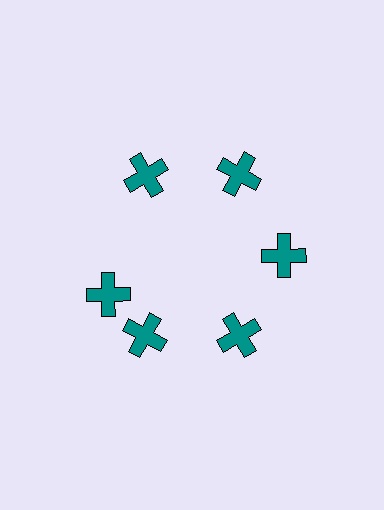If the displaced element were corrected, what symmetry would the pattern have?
It would have 6-fold rotational symmetry — the pattern would map onto itself every 60 degrees.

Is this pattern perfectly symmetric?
No. The 6 teal crosses are arranged in a ring, but one element near the 9 o'clock position is rotated out of alignment along the ring, breaking the 6-fold rotational symmetry.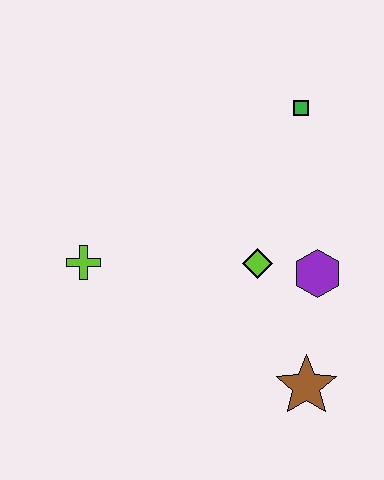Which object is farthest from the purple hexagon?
The lime cross is farthest from the purple hexagon.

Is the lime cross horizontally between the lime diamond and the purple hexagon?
No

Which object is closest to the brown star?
The purple hexagon is closest to the brown star.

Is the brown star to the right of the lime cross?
Yes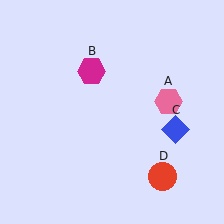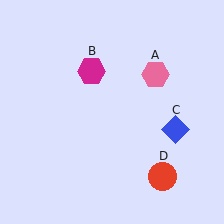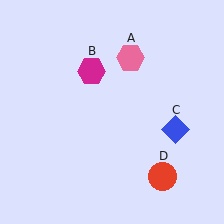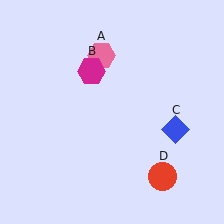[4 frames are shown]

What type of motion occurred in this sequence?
The pink hexagon (object A) rotated counterclockwise around the center of the scene.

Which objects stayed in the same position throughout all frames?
Magenta hexagon (object B) and blue diamond (object C) and red circle (object D) remained stationary.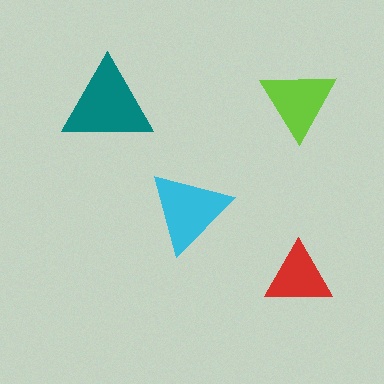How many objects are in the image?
There are 4 objects in the image.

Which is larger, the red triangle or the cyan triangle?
The cyan one.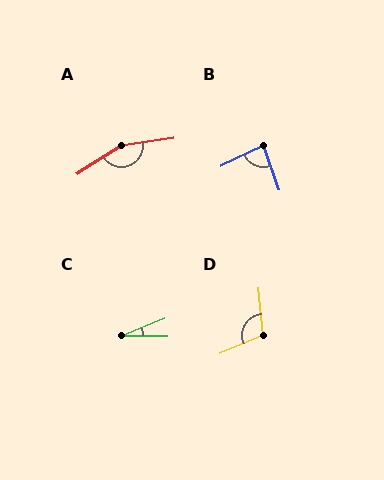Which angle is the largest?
A, at approximately 155 degrees.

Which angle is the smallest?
C, at approximately 22 degrees.